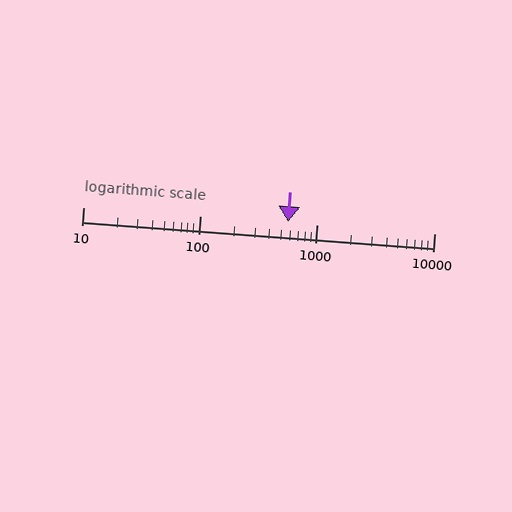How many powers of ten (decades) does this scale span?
The scale spans 3 decades, from 10 to 10000.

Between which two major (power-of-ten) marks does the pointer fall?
The pointer is between 100 and 1000.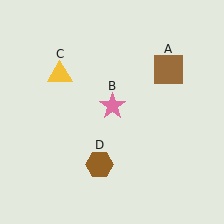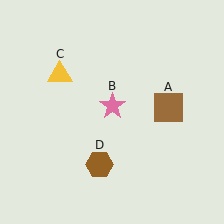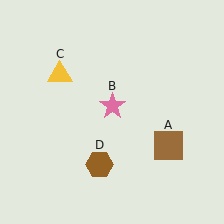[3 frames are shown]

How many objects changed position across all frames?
1 object changed position: brown square (object A).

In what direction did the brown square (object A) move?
The brown square (object A) moved down.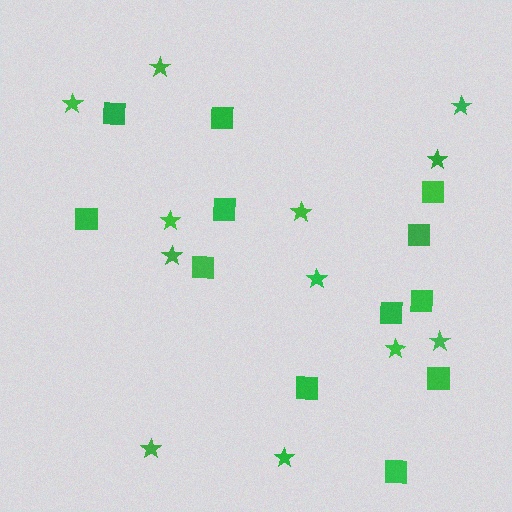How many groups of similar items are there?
There are 2 groups: one group of squares (12) and one group of stars (12).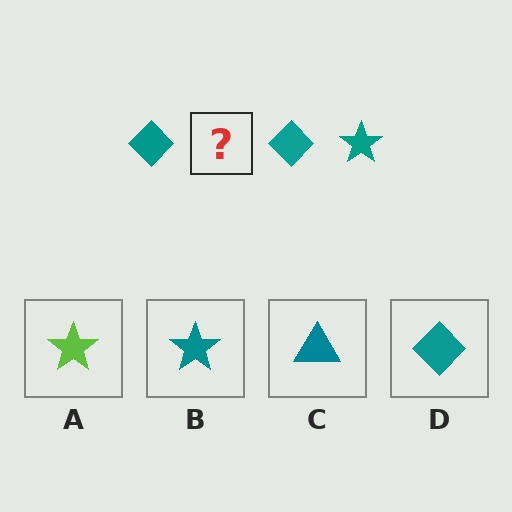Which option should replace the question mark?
Option B.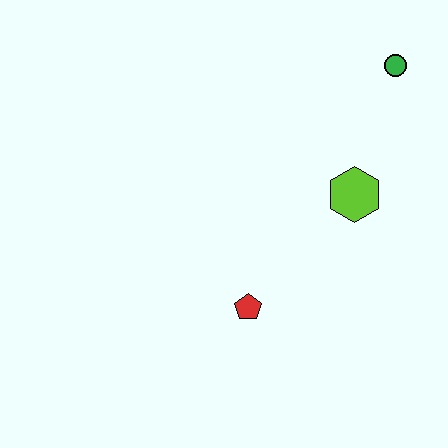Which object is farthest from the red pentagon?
The green circle is farthest from the red pentagon.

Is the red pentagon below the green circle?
Yes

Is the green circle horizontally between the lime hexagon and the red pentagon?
No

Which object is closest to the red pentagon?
The lime hexagon is closest to the red pentagon.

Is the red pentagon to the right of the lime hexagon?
No